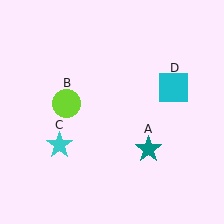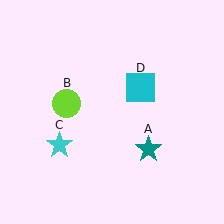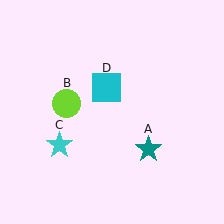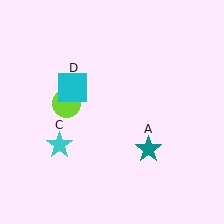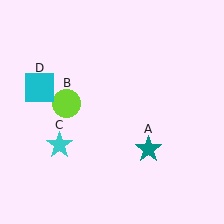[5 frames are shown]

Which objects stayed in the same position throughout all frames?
Teal star (object A) and lime circle (object B) and cyan star (object C) remained stationary.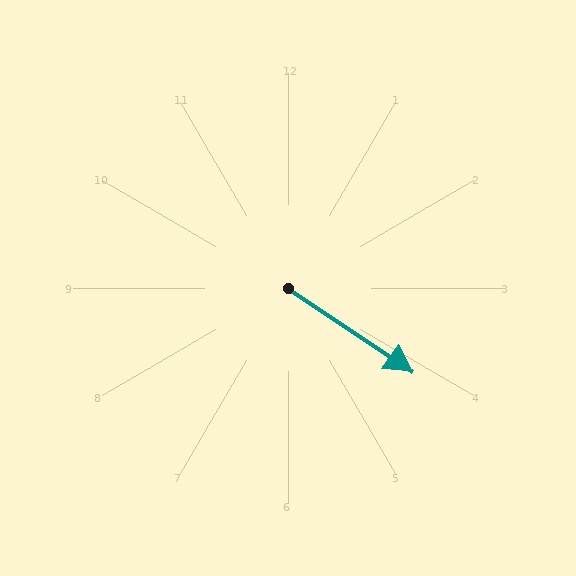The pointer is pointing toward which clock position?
Roughly 4 o'clock.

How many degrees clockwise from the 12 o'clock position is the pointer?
Approximately 124 degrees.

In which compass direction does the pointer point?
Southeast.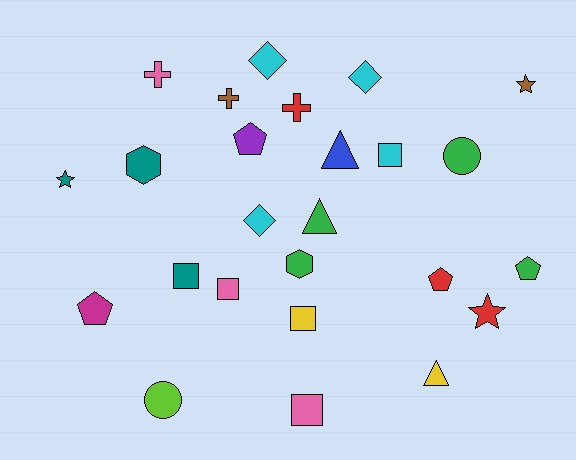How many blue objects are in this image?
There is 1 blue object.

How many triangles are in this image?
There are 3 triangles.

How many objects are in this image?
There are 25 objects.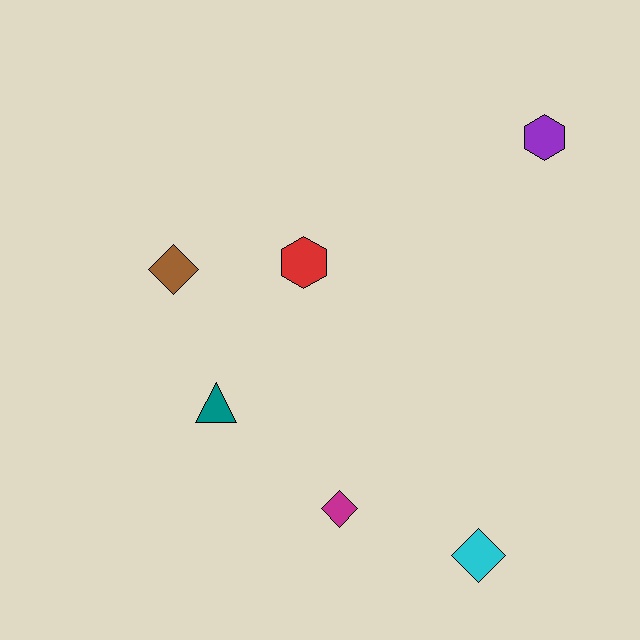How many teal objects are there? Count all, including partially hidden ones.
There is 1 teal object.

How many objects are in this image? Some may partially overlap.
There are 6 objects.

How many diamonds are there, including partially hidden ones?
There are 3 diamonds.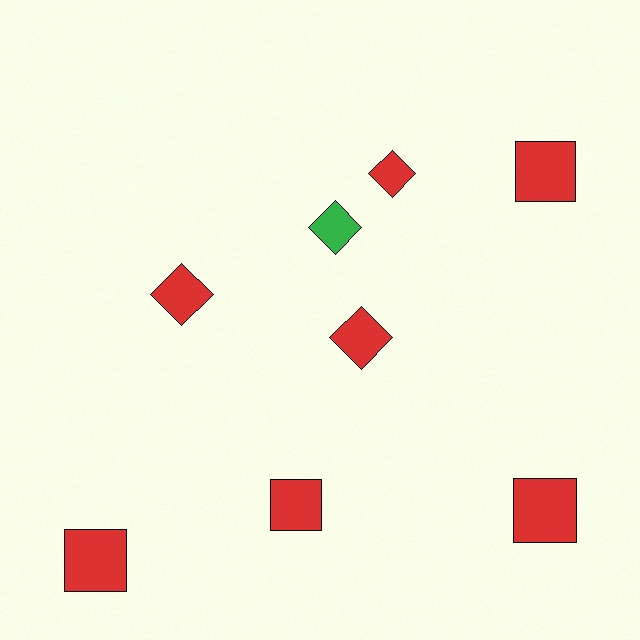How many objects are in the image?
There are 8 objects.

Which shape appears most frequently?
Square, with 4 objects.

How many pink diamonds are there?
There are no pink diamonds.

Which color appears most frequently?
Red, with 7 objects.